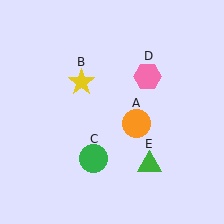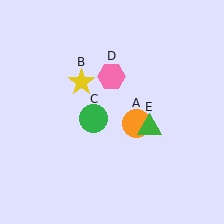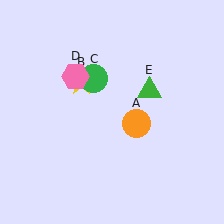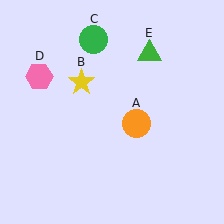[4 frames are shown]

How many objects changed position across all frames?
3 objects changed position: green circle (object C), pink hexagon (object D), green triangle (object E).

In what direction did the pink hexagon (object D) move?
The pink hexagon (object D) moved left.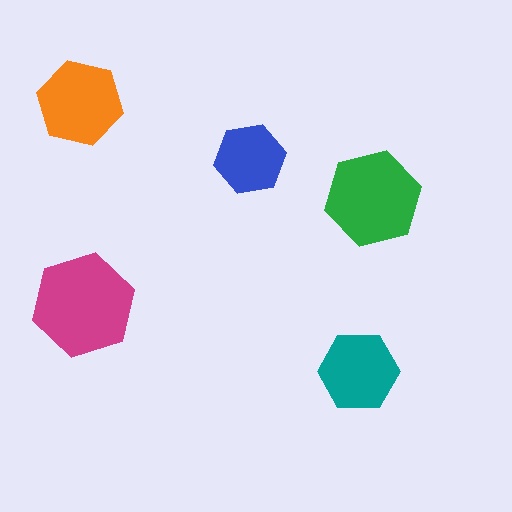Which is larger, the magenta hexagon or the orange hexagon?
The magenta one.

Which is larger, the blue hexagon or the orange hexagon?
The orange one.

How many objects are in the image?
There are 5 objects in the image.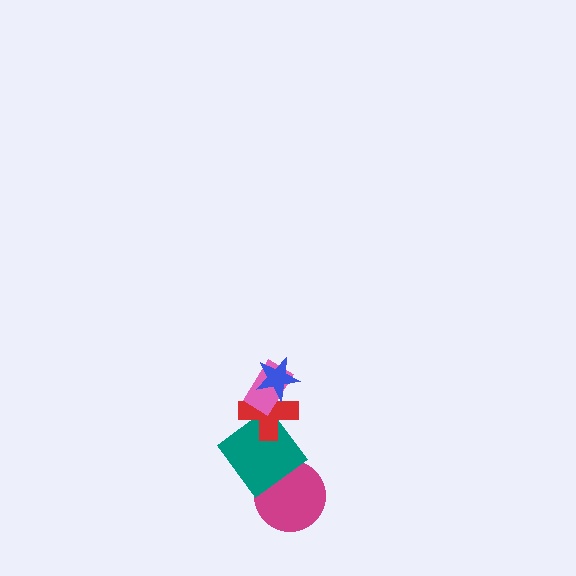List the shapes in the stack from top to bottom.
From top to bottom: the blue star, the pink rectangle, the red cross, the teal diamond, the magenta circle.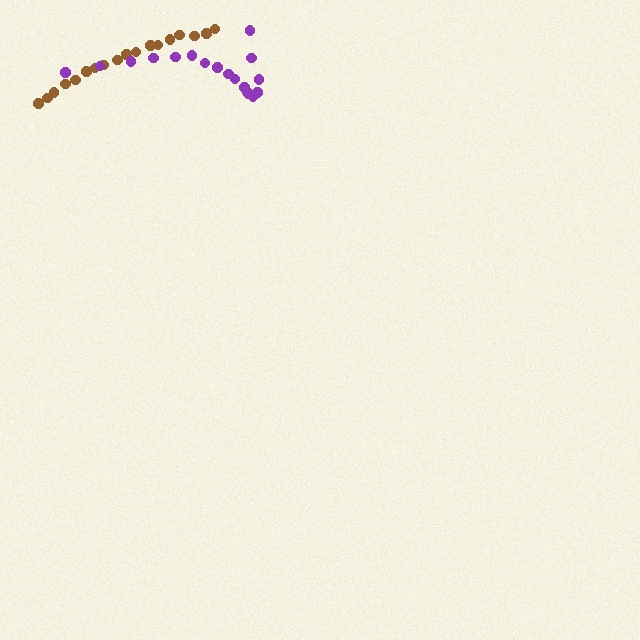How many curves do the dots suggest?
There are 2 distinct paths.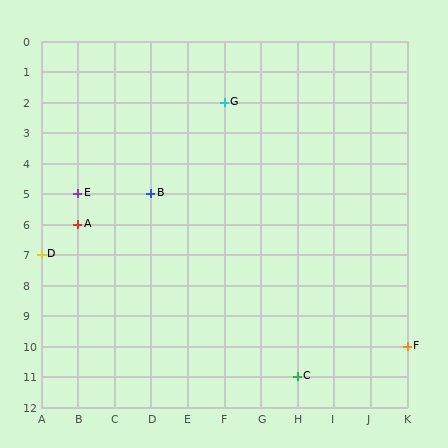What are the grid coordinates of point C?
Point C is at grid coordinates (H, 11).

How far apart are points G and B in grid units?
Points G and B are 2 columns and 3 rows apart (about 3.6 grid units diagonally).